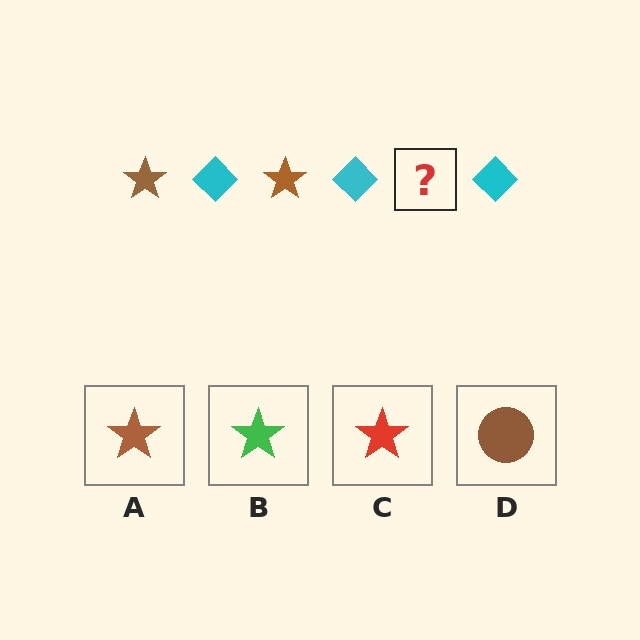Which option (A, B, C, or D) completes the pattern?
A.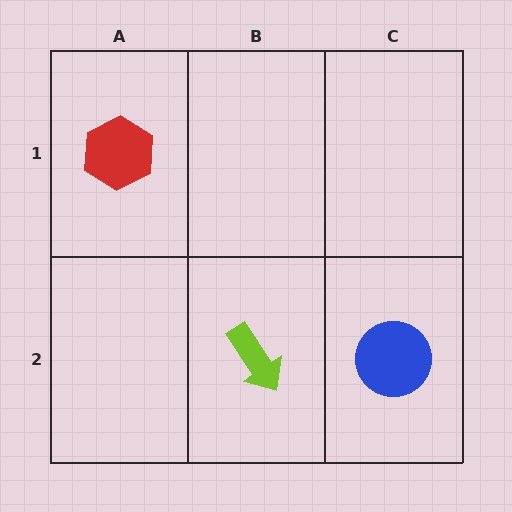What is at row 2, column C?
A blue circle.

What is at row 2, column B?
A lime arrow.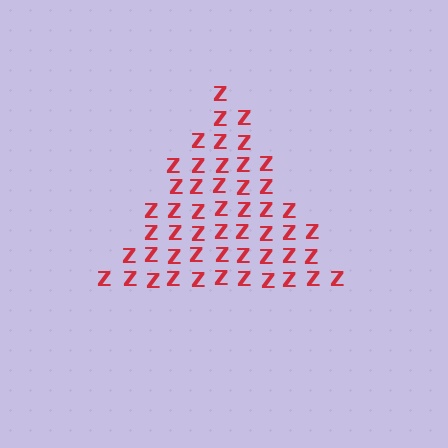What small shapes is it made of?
It is made of small letter Z's.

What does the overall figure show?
The overall figure shows a triangle.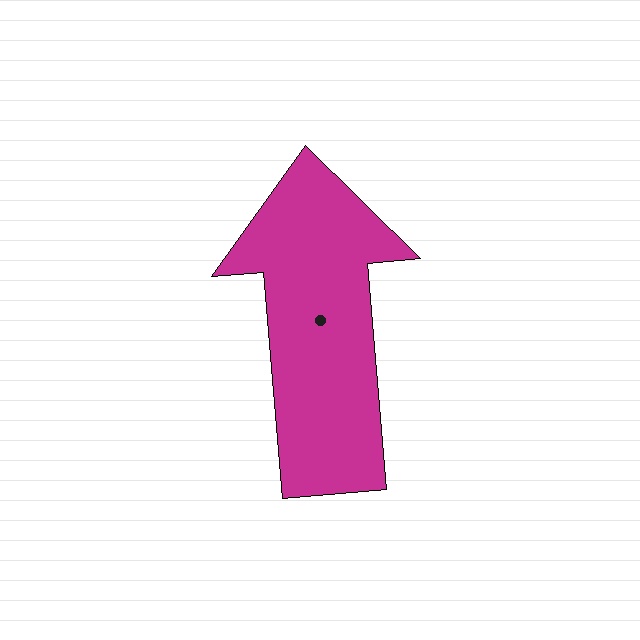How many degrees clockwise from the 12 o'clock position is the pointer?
Approximately 355 degrees.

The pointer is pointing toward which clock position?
Roughly 12 o'clock.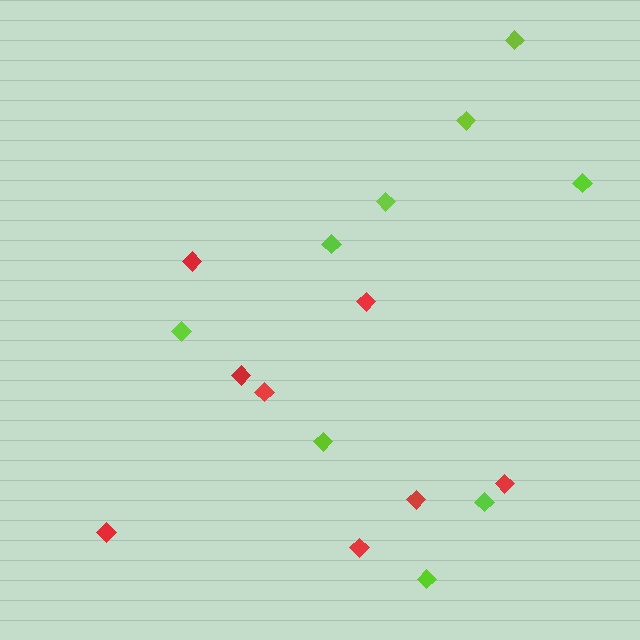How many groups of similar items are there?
There are 2 groups: one group of lime diamonds (9) and one group of red diamonds (8).